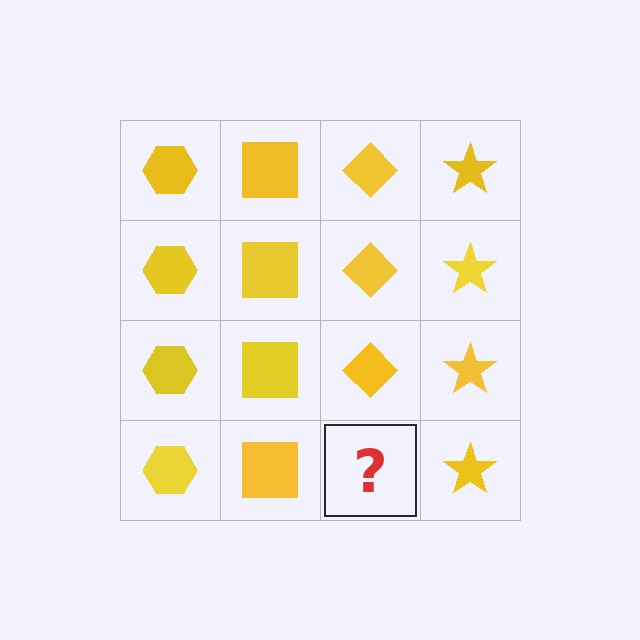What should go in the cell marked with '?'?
The missing cell should contain a yellow diamond.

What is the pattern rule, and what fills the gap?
The rule is that each column has a consistent shape. The gap should be filled with a yellow diamond.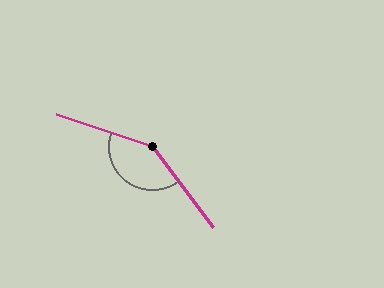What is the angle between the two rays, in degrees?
Approximately 146 degrees.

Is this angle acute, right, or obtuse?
It is obtuse.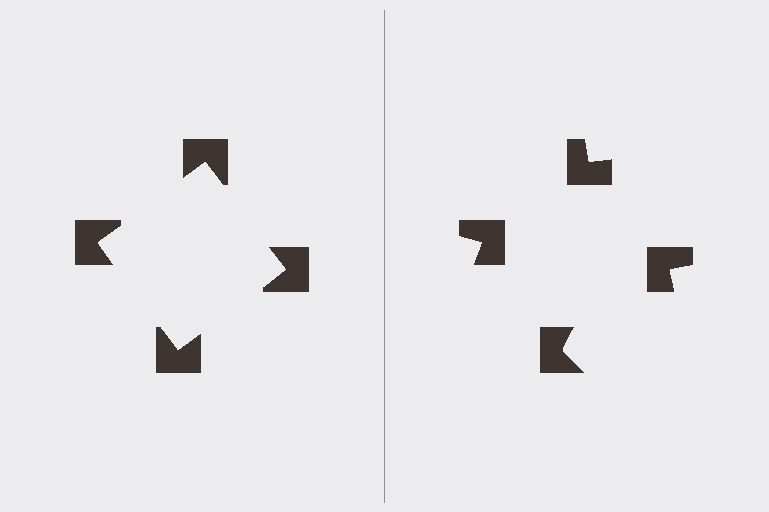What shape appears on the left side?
An illusory square.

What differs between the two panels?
The notched squares are positioned identically on both sides; only the wedge orientations differ. On the left they align to a square; on the right they are misaligned.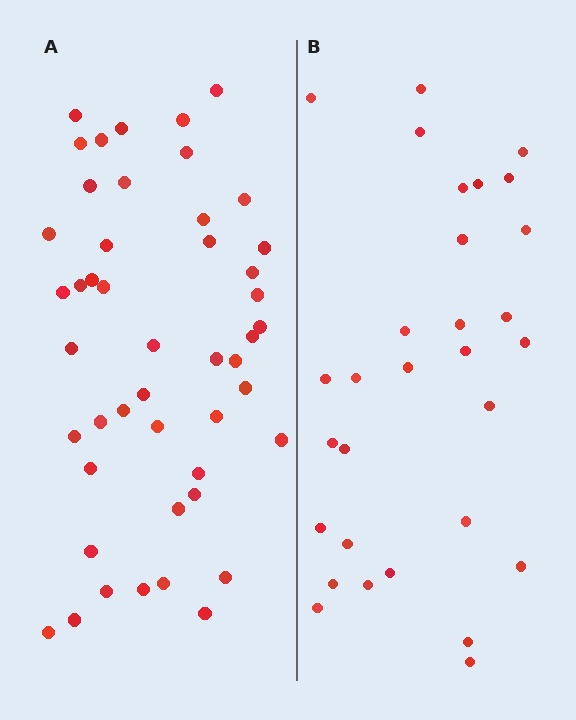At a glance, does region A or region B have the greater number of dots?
Region A (the left region) has more dots.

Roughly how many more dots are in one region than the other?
Region A has approximately 15 more dots than region B.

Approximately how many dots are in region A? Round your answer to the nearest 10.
About 50 dots. (The exact count is 47, which rounds to 50.)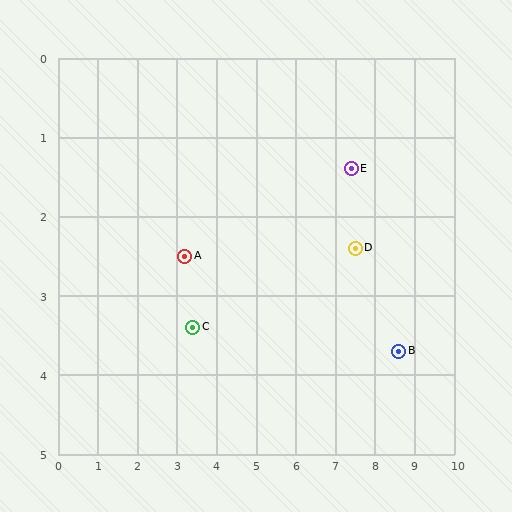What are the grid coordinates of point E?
Point E is at approximately (7.4, 1.4).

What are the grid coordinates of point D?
Point D is at approximately (7.5, 2.4).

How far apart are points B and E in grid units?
Points B and E are about 2.6 grid units apart.